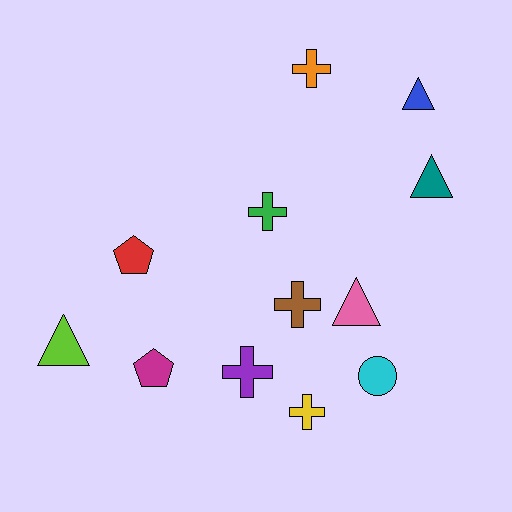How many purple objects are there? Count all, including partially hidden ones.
There is 1 purple object.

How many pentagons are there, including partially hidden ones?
There are 2 pentagons.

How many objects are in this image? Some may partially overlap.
There are 12 objects.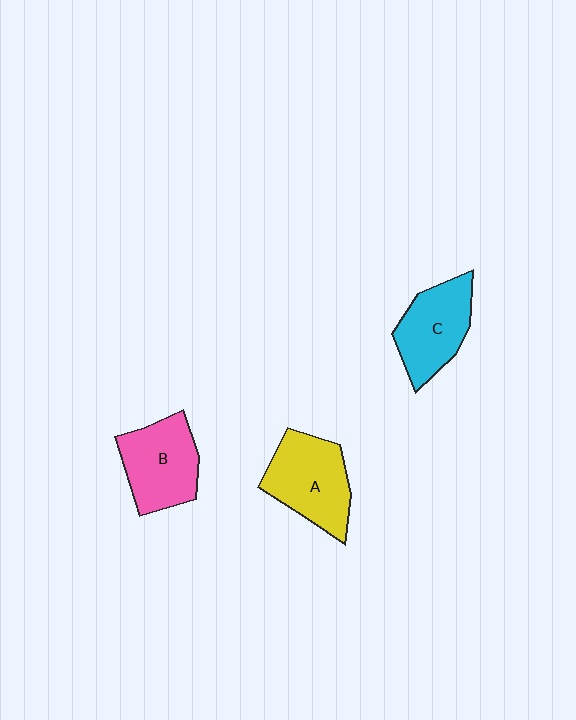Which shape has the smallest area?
Shape C (cyan).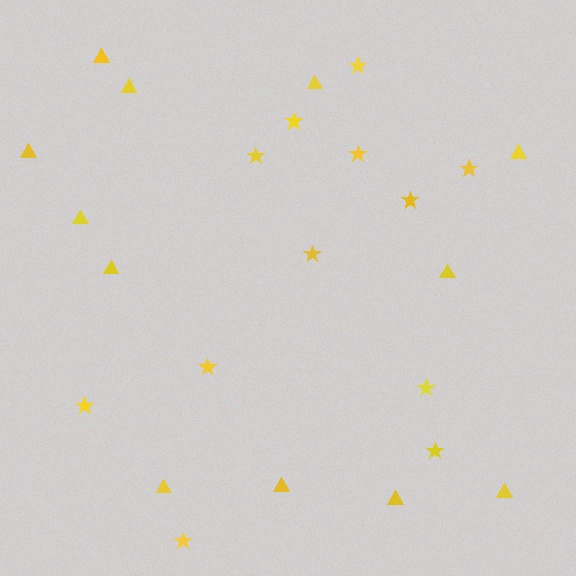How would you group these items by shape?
There are 2 groups: one group of stars (12) and one group of triangles (12).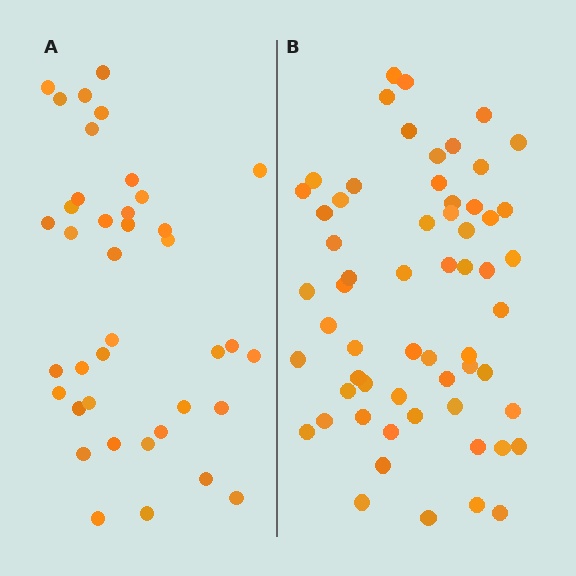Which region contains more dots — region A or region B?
Region B (the right region) has more dots.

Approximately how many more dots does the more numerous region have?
Region B has approximately 20 more dots than region A.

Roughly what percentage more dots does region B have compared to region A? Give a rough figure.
About 55% more.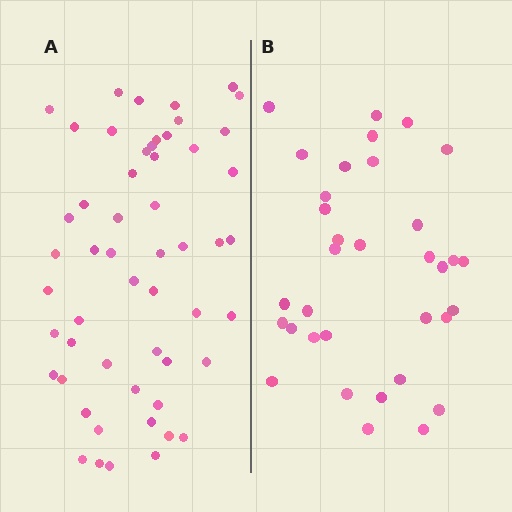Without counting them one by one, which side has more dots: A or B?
Region A (the left region) has more dots.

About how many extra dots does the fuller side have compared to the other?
Region A has approximately 20 more dots than region B.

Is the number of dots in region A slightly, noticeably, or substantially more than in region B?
Region A has substantially more. The ratio is roughly 1.6 to 1.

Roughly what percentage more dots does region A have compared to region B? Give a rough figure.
About 60% more.